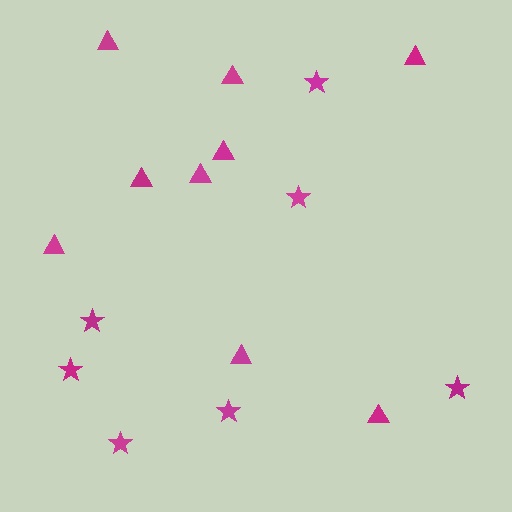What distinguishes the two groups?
There are 2 groups: one group of stars (7) and one group of triangles (9).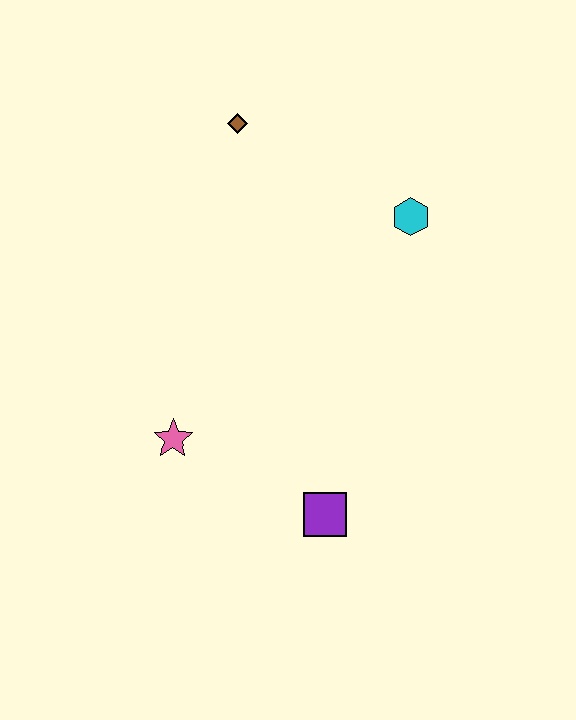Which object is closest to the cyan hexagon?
The brown diamond is closest to the cyan hexagon.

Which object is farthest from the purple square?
The brown diamond is farthest from the purple square.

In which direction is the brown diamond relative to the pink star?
The brown diamond is above the pink star.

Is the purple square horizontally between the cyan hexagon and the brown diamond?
Yes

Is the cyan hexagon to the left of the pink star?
No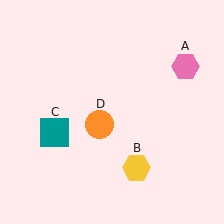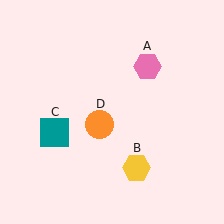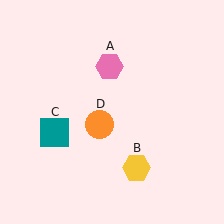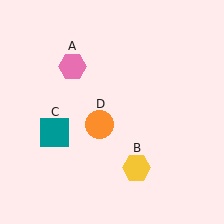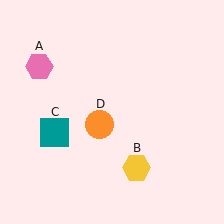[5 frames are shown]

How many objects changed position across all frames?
1 object changed position: pink hexagon (object A).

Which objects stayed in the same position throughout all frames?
Yellow hexagon (object B) and teal square (object C) and orange circle (object D) remained stationary.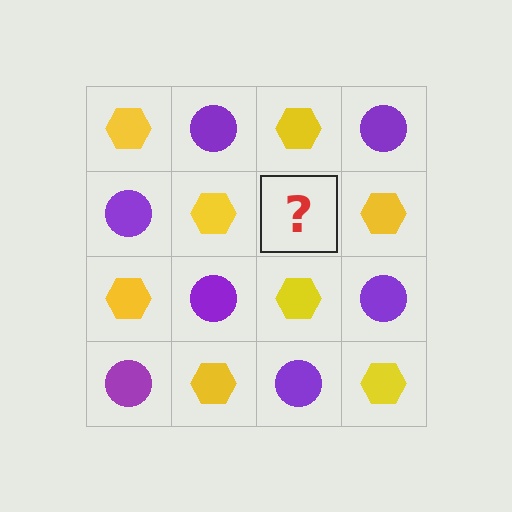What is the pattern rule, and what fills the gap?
The rule is that it alternates yellow hexagon and purple circle in a checkerboard pattern. The gap should be filled with a purple circle.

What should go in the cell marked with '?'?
The missing cell should contain a purple circle.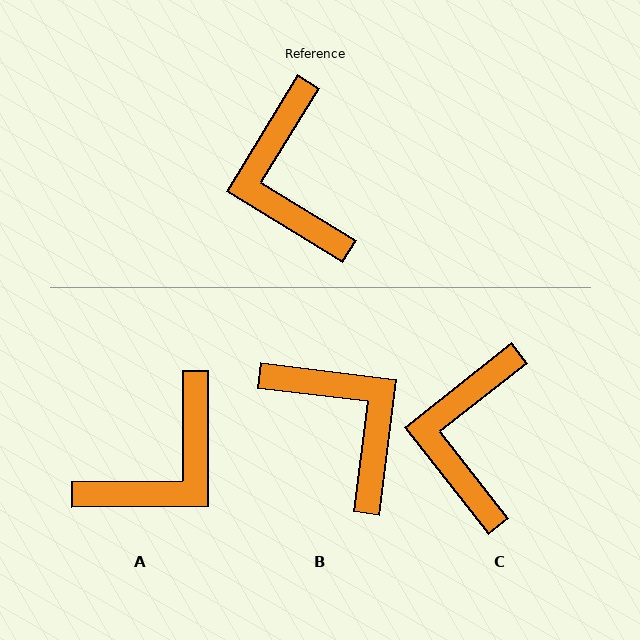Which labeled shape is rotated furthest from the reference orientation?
B, about 156 degrees away.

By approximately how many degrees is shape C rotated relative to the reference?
Approximately 20 degrees clockwise.